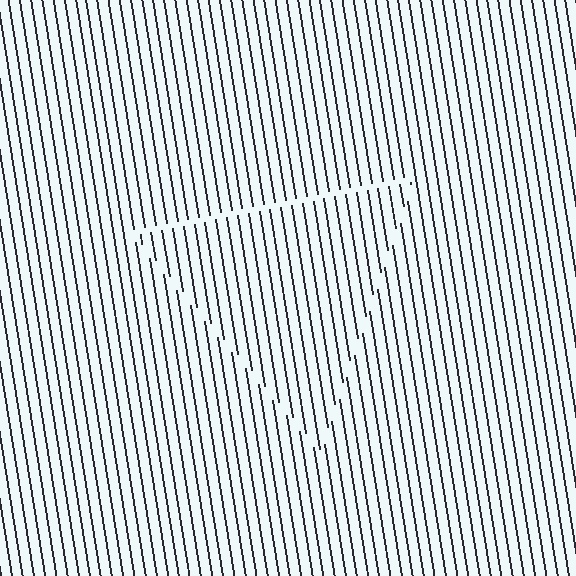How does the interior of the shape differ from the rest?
The interior of the shape contains the same grating, shifted by half a period — the contour is defined by the phase discontinuity where line-ends from the inner and outer gratings abut.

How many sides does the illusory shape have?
3 sides — the line-ends trace a triangle.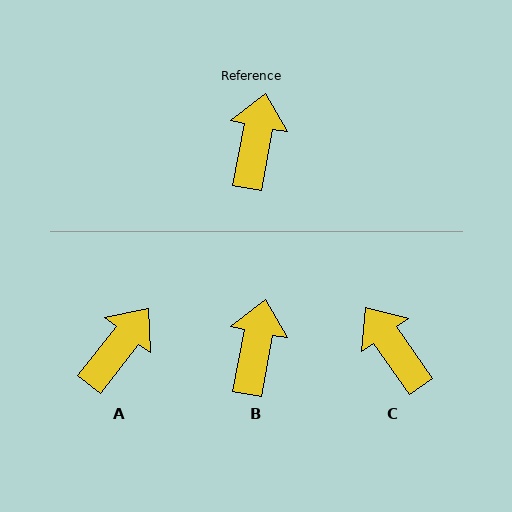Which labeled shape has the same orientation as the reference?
B.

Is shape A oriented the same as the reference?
No, it is off by about 27 degrees.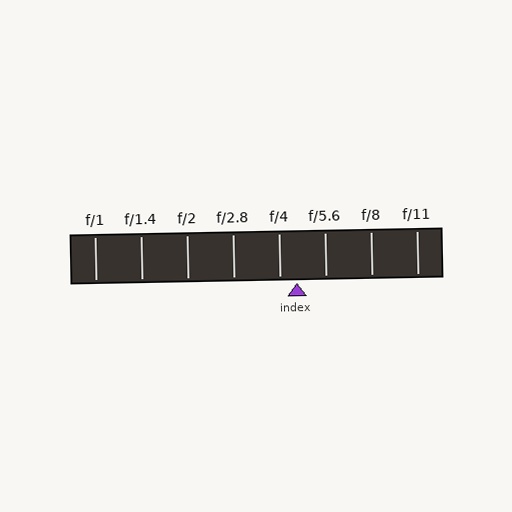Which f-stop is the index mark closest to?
The index mark is closest to f/4.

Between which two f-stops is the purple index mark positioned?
The index mark is between f/4 and f/5.6.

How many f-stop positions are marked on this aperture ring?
There are 8 f-stop positions marked.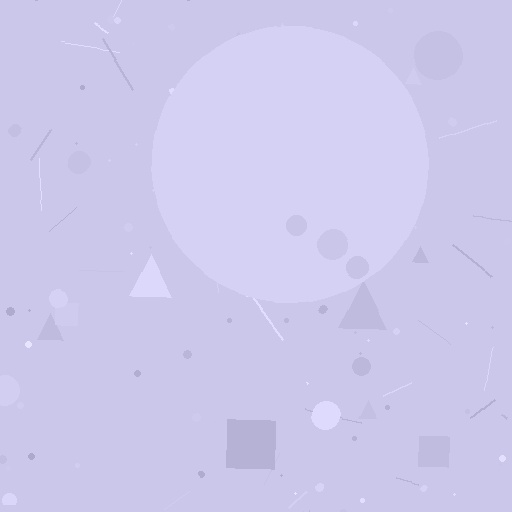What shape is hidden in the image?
A circle is hidden in the image.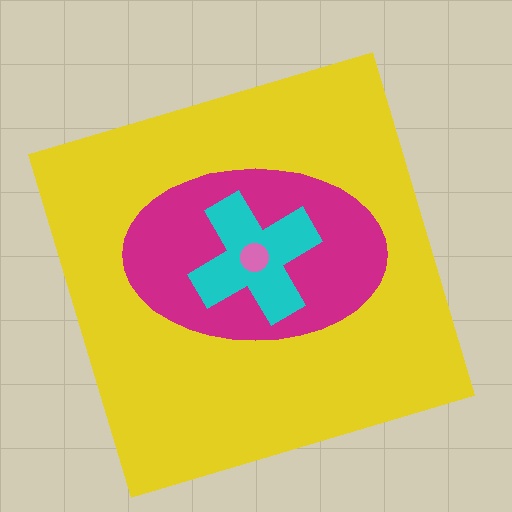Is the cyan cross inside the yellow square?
Yes.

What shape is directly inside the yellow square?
The magenta ellipse.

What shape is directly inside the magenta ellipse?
The cyan cross.